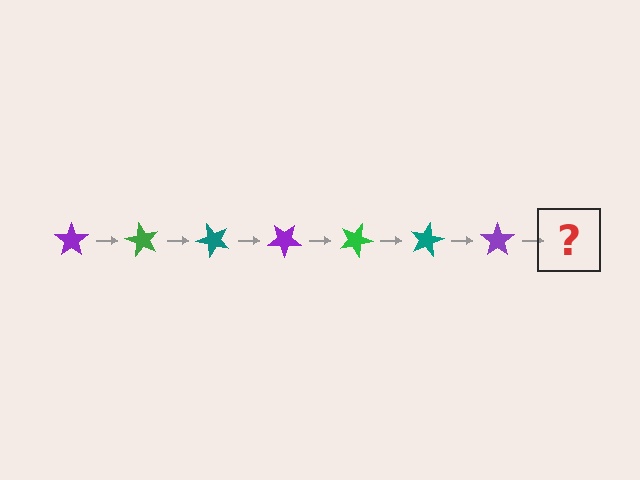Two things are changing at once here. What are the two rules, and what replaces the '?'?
The two rules are that it rotates 60 degrees each step and the color cycles through purple, green, and teal. The '?' should be a green star, rotated 420 degrees from the start.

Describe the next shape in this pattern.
It should be a green star, rotated 420 degrees from the start.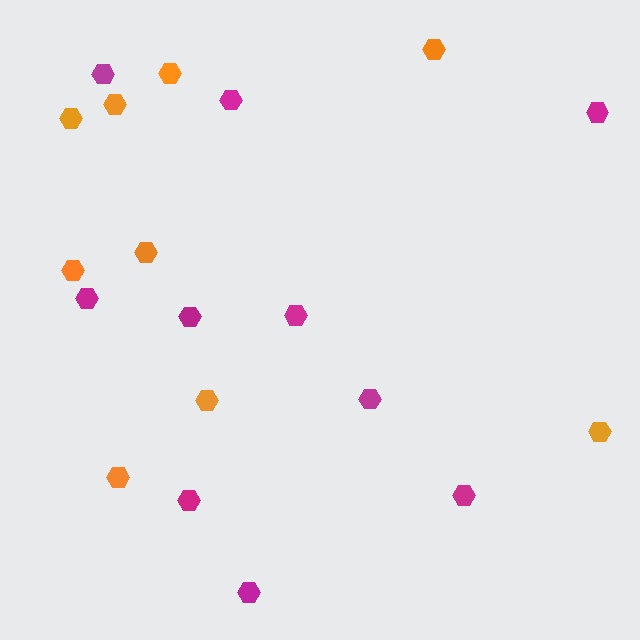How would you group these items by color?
There are 2 groups: one group of magenta hexagons (10) and one group of orange hexagons (9).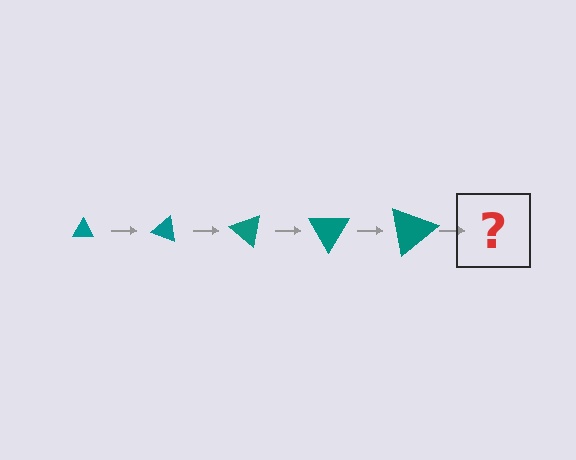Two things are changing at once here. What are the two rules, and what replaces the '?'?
The two rules are that the triangle grows larger each step and it rotates 20 degrees each step. The '?' should be a triangle, larger than the previous one and rotated 100 degrees from the start.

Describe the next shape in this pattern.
It should be a triangle, larger than the previous one and rotated 100 degrees from the start.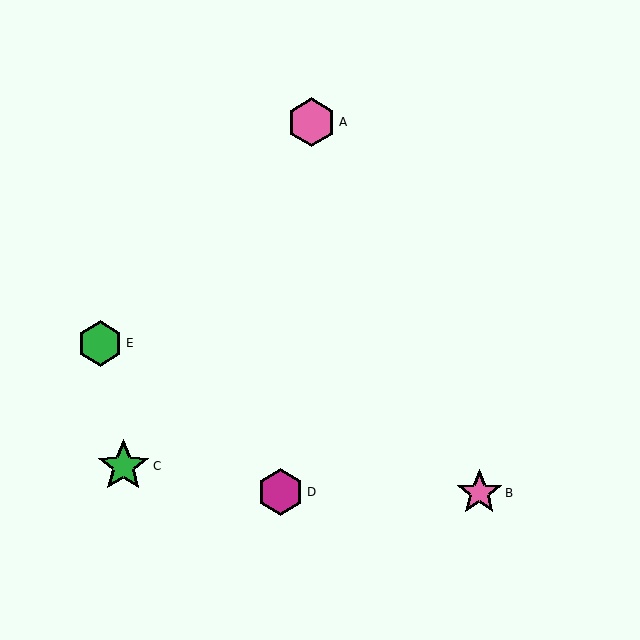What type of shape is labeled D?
Shape D is a magenta hexagon.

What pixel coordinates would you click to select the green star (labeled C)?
Click at (123, 466) to select the green star C.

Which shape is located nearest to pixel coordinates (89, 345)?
The green hexagon (labeled E) at (100, 343) is nearest to that location.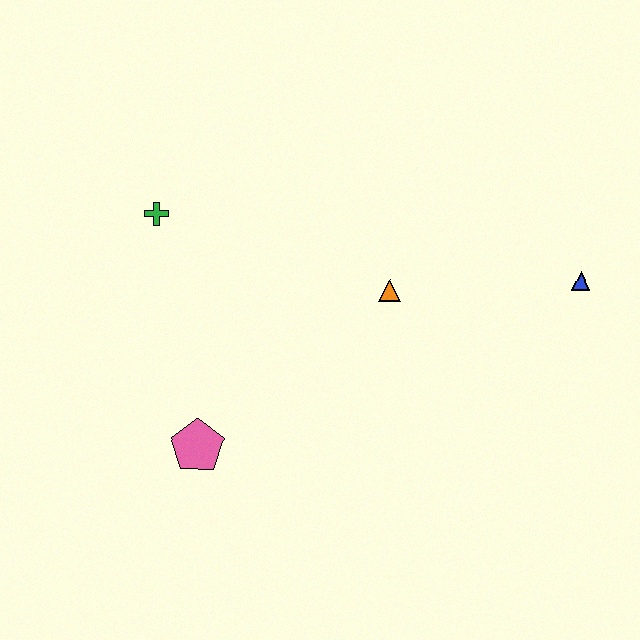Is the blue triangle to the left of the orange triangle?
No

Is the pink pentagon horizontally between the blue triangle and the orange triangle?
No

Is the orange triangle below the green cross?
Yes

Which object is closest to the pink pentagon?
The green cross is closest to the pink pentagon.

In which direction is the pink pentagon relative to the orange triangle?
The pink pentagon is to the left of the orange triangle.